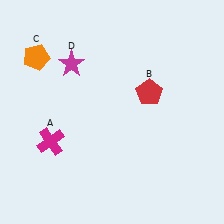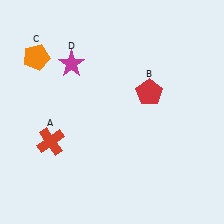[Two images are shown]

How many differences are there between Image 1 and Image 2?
There is 1 difference between the two images.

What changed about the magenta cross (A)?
In Image 1, A is magenta. In Image 2, it changed to red.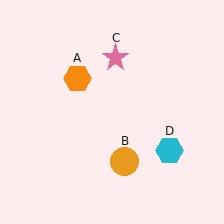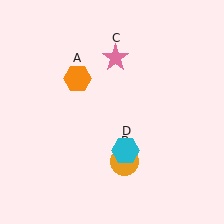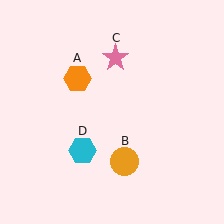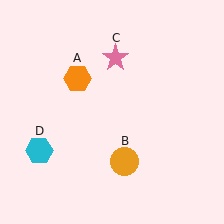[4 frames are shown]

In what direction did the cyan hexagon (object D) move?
The cyan hexagon (object D) moved left.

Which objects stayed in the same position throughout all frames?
Orange hexagon (object A) and orange circle (object B) and pink star (object C) remained stationary.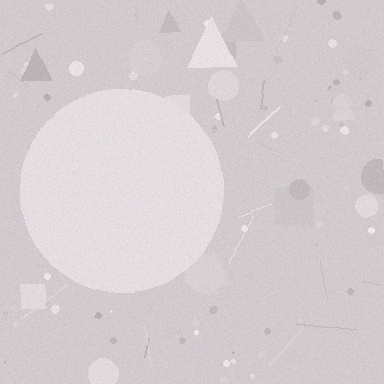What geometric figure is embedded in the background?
A circle is embedded in the background.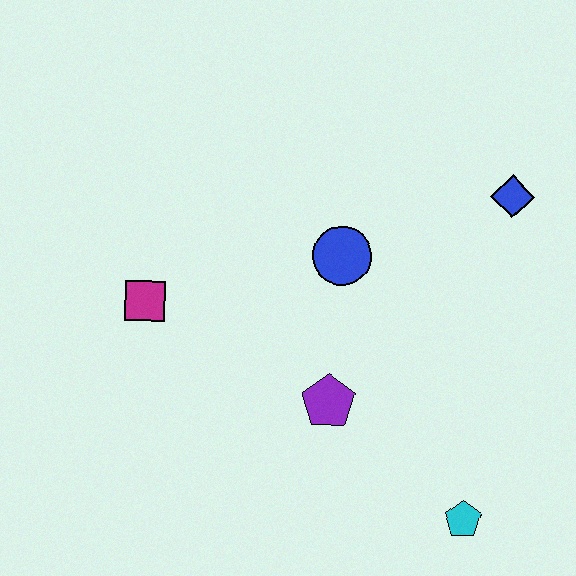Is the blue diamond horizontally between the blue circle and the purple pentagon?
No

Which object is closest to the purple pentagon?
The blue circle is closest to the purple pentagon.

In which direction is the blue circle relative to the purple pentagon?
The blue circle is above the purple pentagon.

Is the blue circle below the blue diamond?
Yes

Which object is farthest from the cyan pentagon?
The magenta square is farthest from the cyan pentagon.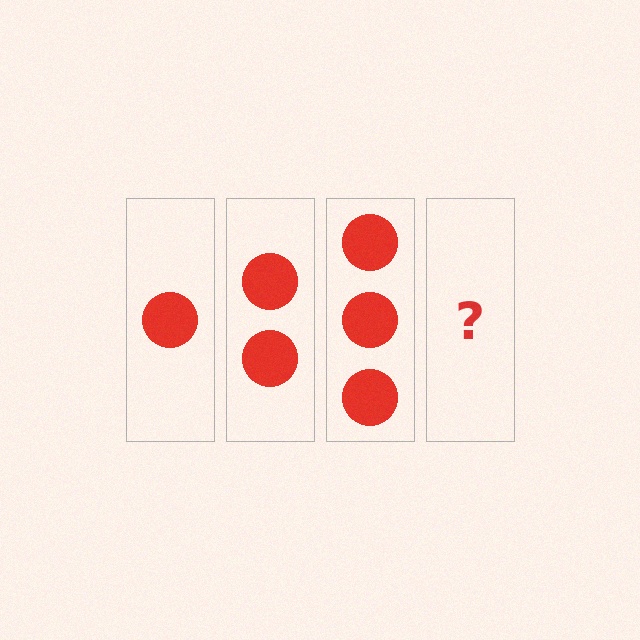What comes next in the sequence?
The next element should be 4 circles.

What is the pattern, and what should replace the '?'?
The pattern is that each step adds one more circle. The '?' should be 4 circles.